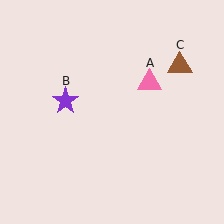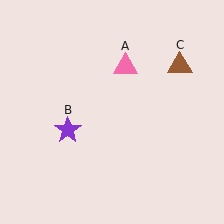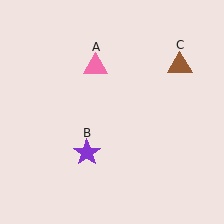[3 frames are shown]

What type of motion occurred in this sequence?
The pink triangle (object A), purple star (object B) rotated counterclockwise around the center of the scene.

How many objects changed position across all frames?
2 objects changed position: pink triangle (object A), purple star (object B).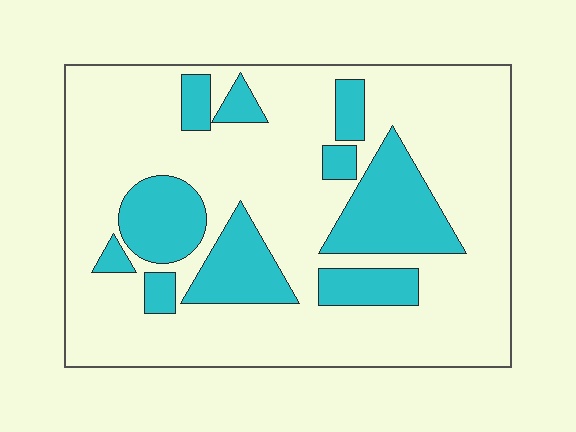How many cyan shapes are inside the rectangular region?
10.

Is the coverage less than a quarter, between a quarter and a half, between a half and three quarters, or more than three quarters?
Between a quarter and a half.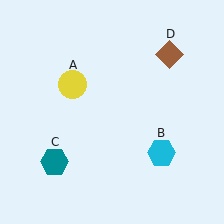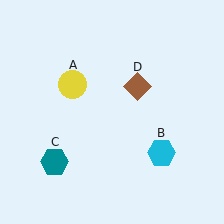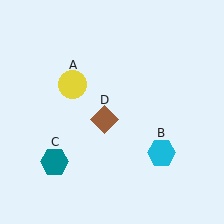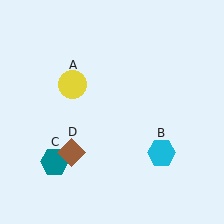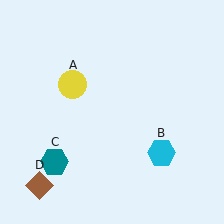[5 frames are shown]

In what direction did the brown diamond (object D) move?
The brown diamond (object D) moved down and to the left.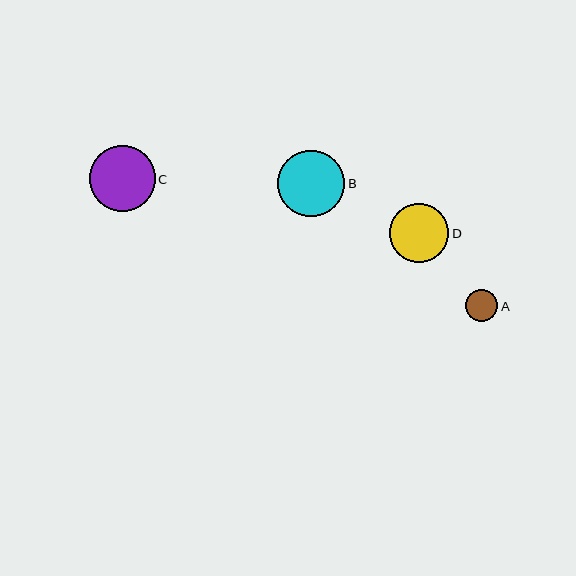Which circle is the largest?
Circle B is the largest with a size of approximately 67 pixels.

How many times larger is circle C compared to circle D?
Circle C is approximately 1.1 times the size of circle D.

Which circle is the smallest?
Circle A is the smallest with a size of approximately 32 pixels.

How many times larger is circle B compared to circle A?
Circle B is approximately 2.1 times the size of circle A.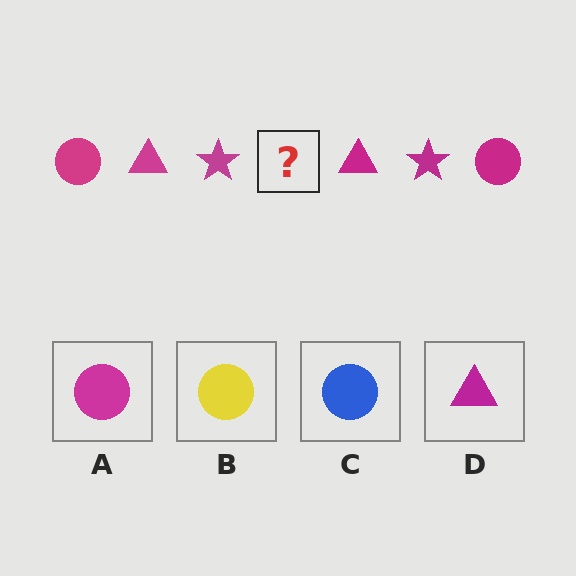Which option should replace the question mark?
Option A.